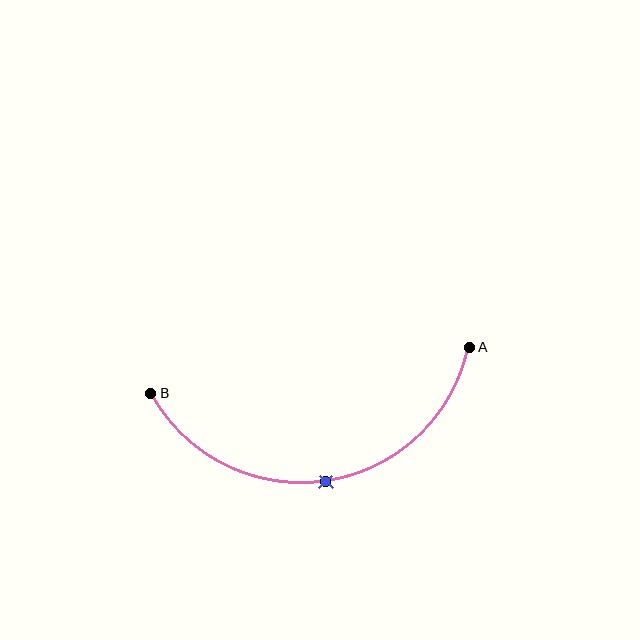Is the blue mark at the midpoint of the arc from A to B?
Yes. The blue mark lies on the arc at equal arc-length from both A and B — it is the arc midpoint.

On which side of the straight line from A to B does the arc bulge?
The arc bulges below the straight line connecting A and B.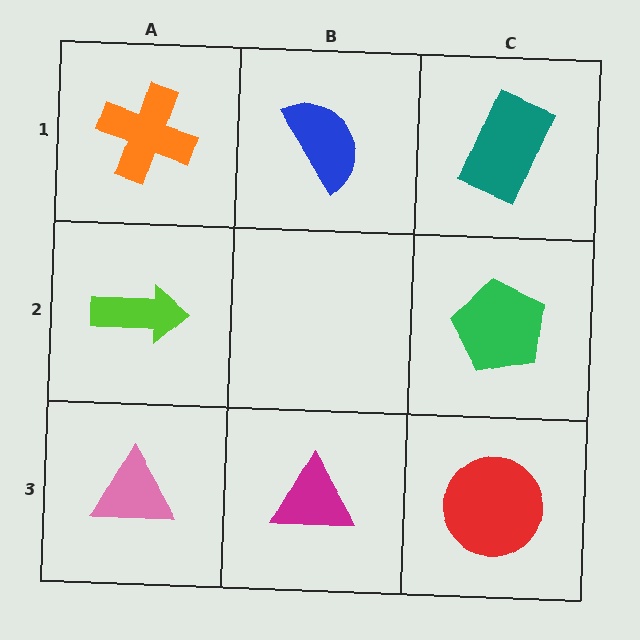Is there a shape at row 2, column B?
No, that cell is empty.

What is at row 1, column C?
A teal rectangle.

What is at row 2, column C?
A green pentagon.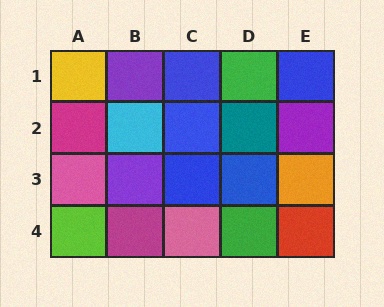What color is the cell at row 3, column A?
Pink.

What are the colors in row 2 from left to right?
Magenta, cyan, blue, teal, purple.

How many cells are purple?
3 cells are purple.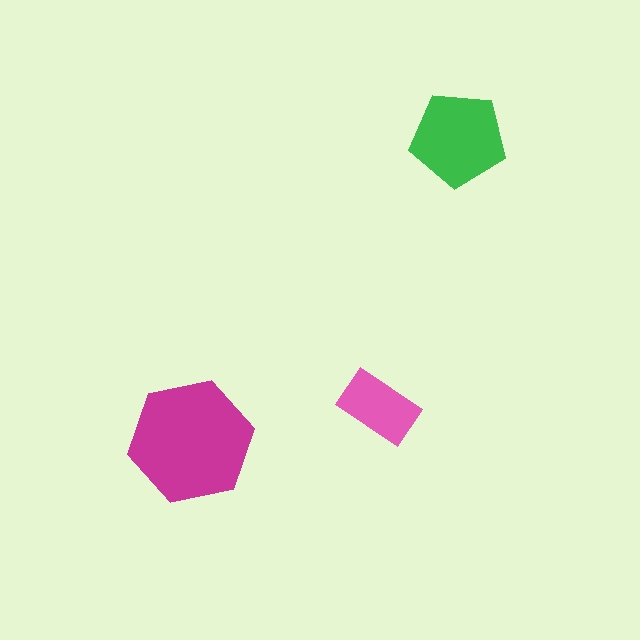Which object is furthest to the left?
The magenta hexagon is leftmost.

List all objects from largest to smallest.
The magenta hexagon, the green pentagon, the pink rectangle.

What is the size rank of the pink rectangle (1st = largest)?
3rd.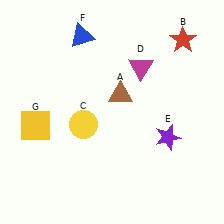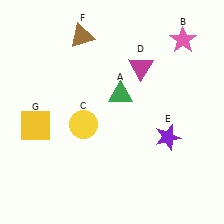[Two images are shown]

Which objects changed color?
A changed from brown to green. B changed from red to pink. F changed from blue to brown.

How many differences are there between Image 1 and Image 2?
There are 3 differences between the two images.